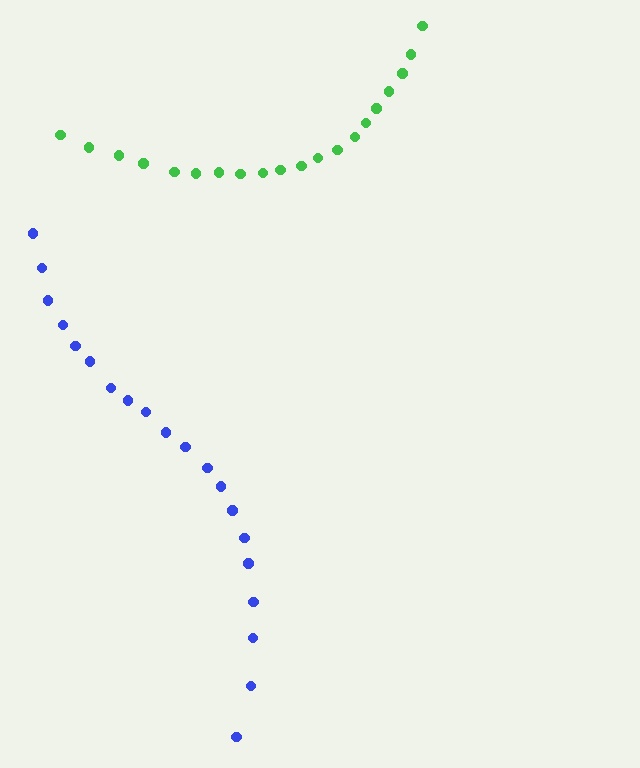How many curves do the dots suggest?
There are 2 distinct paths.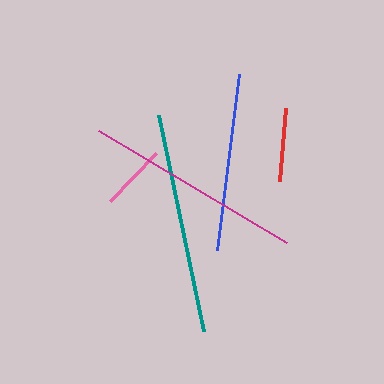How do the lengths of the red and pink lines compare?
The red and pink lines are approximately the same length.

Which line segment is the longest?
The teal line is the longest at approximately 221 pixels.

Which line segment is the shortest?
The pink line is the shortest at approximately 66 pixels.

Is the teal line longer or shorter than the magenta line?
The teal line is longer than the magenta line.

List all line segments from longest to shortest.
From longest to shortest: teal, magenta, blue, red, pink.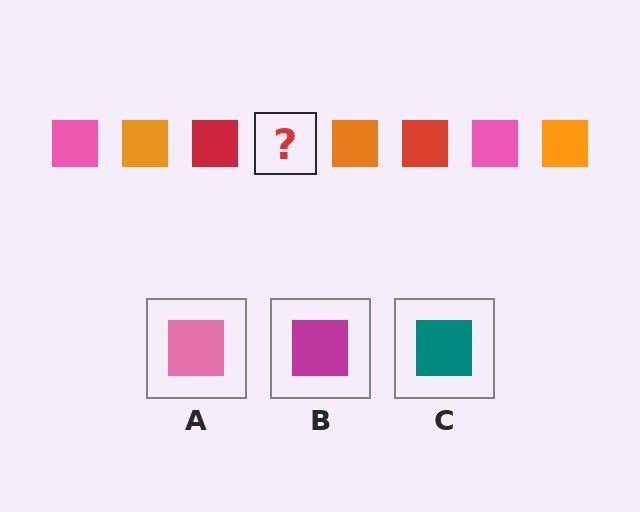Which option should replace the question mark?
Option A.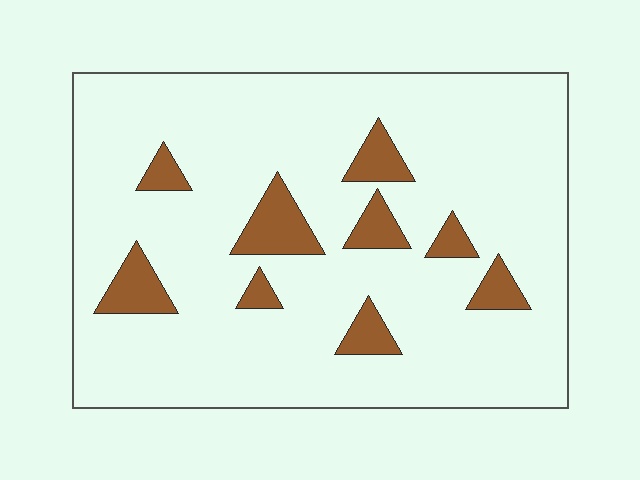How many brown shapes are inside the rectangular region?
9.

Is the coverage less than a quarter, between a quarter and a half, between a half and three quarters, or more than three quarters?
Less than a quarter.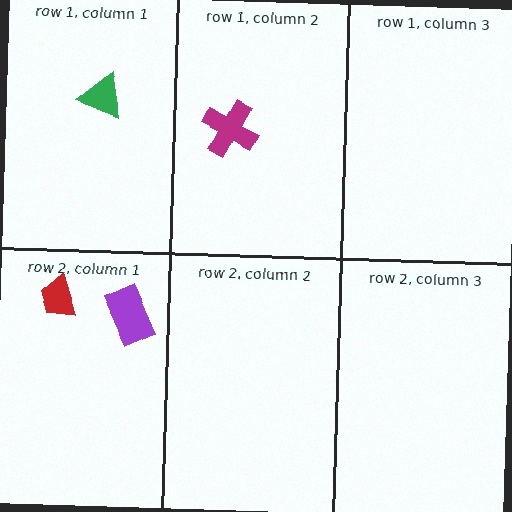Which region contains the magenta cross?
The row 1, column 2 region.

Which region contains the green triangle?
The row 1, column 1 region.